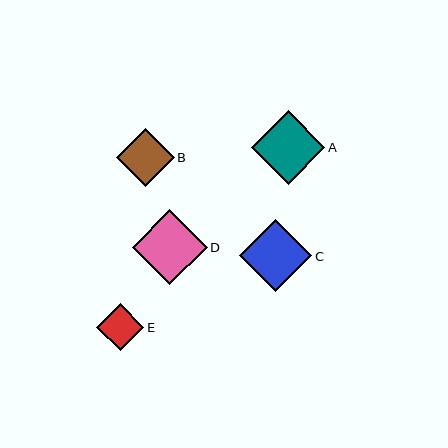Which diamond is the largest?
Diamond D is the largest with a size of approximately 75 pixels.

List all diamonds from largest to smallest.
From largest to smallest: D, A, C, B, E.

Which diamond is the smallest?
Diamond E is the smallest with a size of approximately 47 pixels.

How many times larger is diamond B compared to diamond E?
Diamond B is approximately 1.2 times the size of diamond E.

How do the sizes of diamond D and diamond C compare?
Diamond D and diamond C are approximately the same size.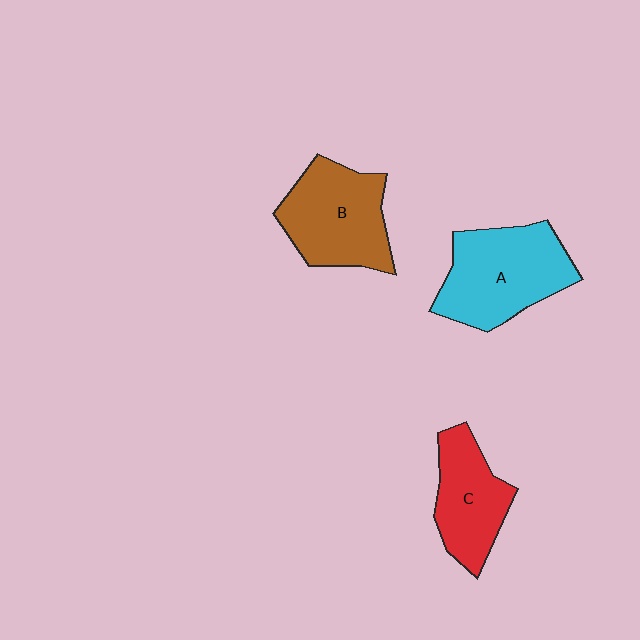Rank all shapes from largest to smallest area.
From largest to smallest: A (cyan), B (brown), C (red).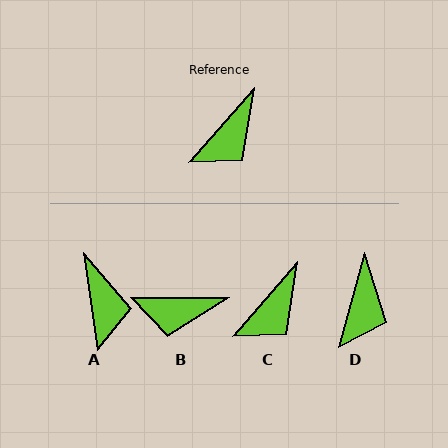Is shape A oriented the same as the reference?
No, it is off by about 50 degrees.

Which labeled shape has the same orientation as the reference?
C.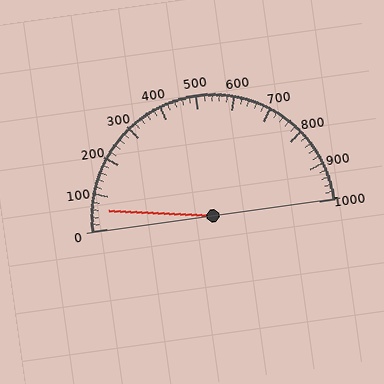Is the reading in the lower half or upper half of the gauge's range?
The reading is in the lower half of the range (0 to 1000).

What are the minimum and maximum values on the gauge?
The gauge ranges from 0 to 1000.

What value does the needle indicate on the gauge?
The needle indicates approximately 60.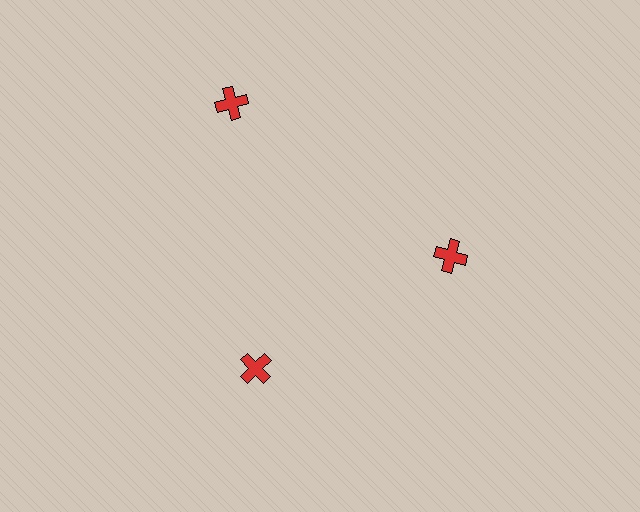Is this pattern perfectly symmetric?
No. The 3 red crosses are arranged in a ring, but one element near the 11 o'clock position is pushed outward from the center, breaking the 3-fold rotational symmetry.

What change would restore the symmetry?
The symmetry would be restored by moving it inward, back onto the ring so that all 3 crosses sit at equal angles and equal distance from the center.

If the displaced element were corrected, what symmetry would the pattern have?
It would have 3-fold rotational symmetry — the pattern would map onto itself every 120 degrees.